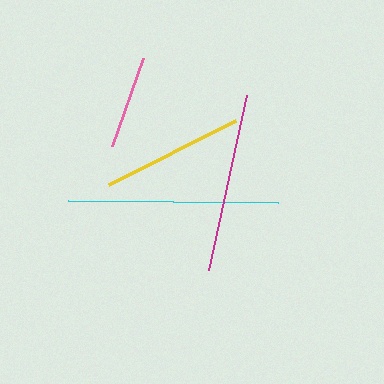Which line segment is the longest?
The cyan line is the longest at approximately 210 pixels.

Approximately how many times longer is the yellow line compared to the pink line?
The yellow line is approximately 1.5 times the length of the pink line.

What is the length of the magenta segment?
The magenta segment is approximately 179 pixels long.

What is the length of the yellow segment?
The yellow segment is approximately 142 pixels long.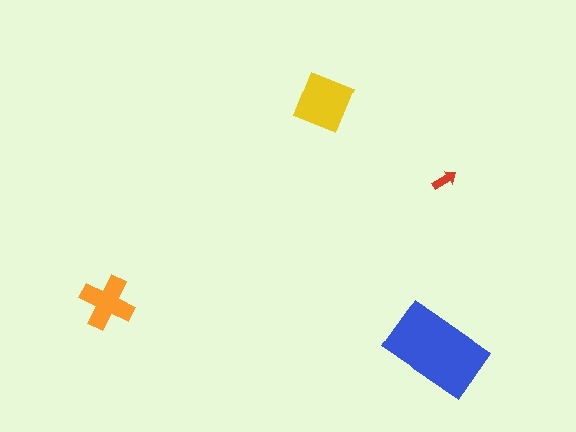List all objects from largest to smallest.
The blue rectangle, the yellow square, the orange cross, the red arrow.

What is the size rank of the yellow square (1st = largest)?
2nd.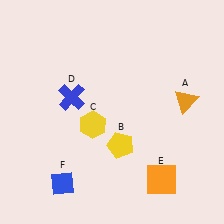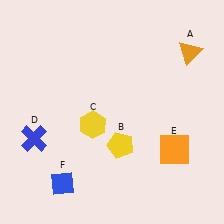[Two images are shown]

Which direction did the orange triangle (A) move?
The orange triangle (A) moved up.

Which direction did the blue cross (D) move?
The blue cross (D) moved down.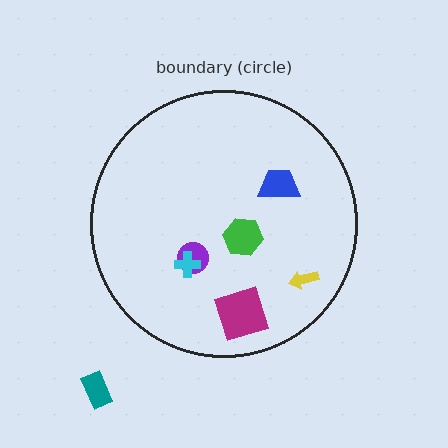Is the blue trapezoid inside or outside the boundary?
Inside.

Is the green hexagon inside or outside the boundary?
Inside.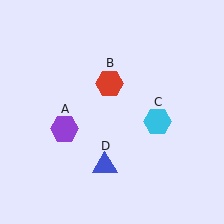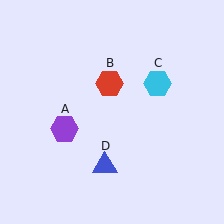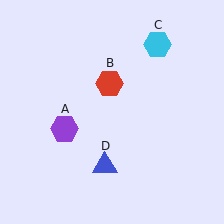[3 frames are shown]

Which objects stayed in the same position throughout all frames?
Purple hexagon (object A) and red hexagon (object B) and blue triangle (object D) remained stationary.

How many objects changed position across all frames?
1 object changed position: cyan hexagon (object C).